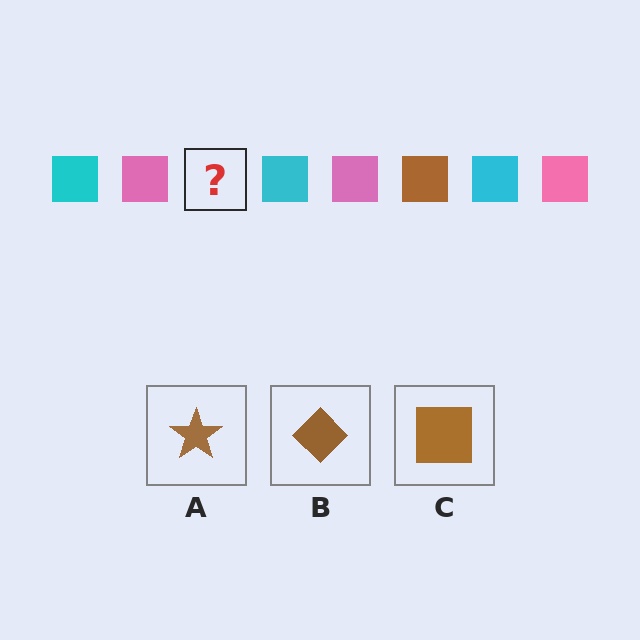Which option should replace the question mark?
Option C.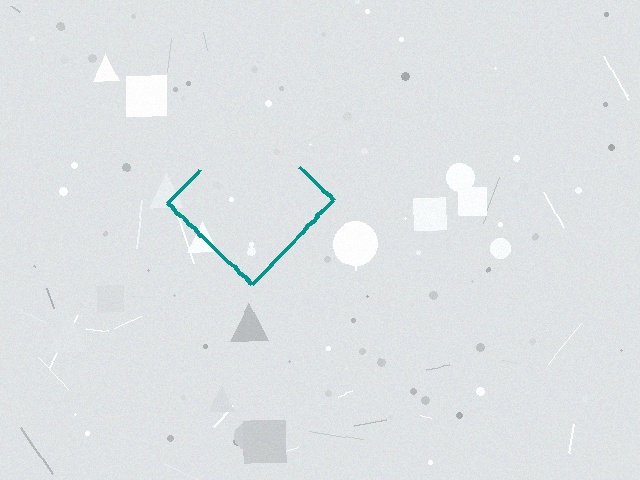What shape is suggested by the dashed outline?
The dashed outline suggests a diamond.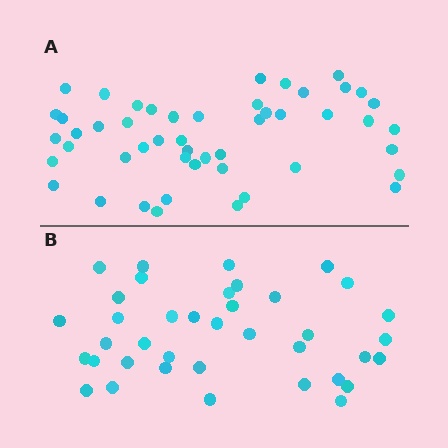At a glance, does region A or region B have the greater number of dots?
Region A (the top region) has more dots.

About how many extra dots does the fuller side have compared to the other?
Region A has roughly 12 or so more dots than region B.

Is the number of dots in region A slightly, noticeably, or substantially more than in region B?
Region A has noticeably more, but not dramatically so. The ratio is roughly 1.3 to 1.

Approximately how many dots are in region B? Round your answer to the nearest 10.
About 40 dots. (The exact count is 38, which rounds to 40.)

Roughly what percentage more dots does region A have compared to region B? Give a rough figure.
About 30% more.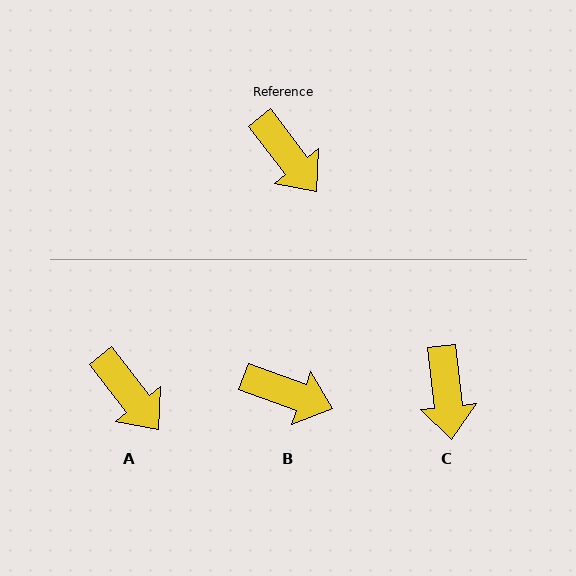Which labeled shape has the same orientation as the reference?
A.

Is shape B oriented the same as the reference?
No, it is off by about 32 degrees.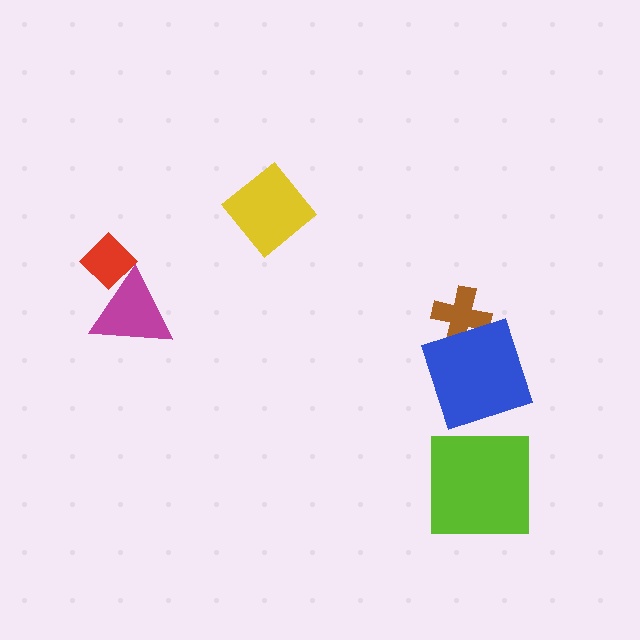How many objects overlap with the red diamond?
1 object overlaps with the red diamond.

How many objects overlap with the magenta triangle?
1 object overlaps with the magenta triangle.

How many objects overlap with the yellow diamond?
0 objects overlap with the yellow diamond.